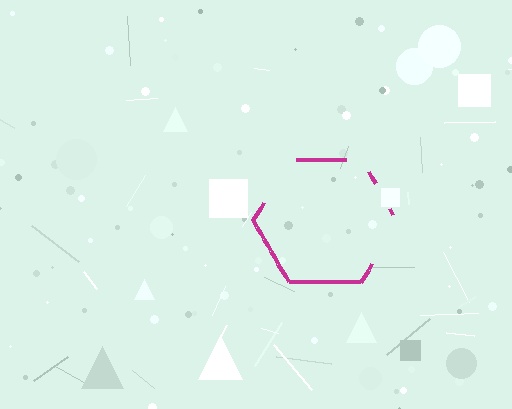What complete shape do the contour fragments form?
The contour fragments form a hexagon.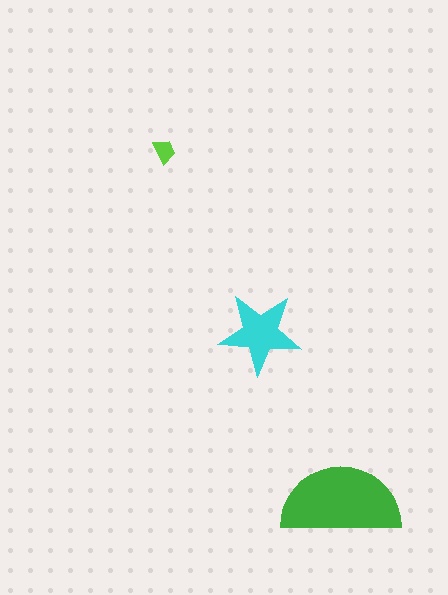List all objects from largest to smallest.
The green semicircle, the cyan star, the lime trapezoid.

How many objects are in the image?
There are 3 objects in the image.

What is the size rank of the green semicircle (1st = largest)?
1st.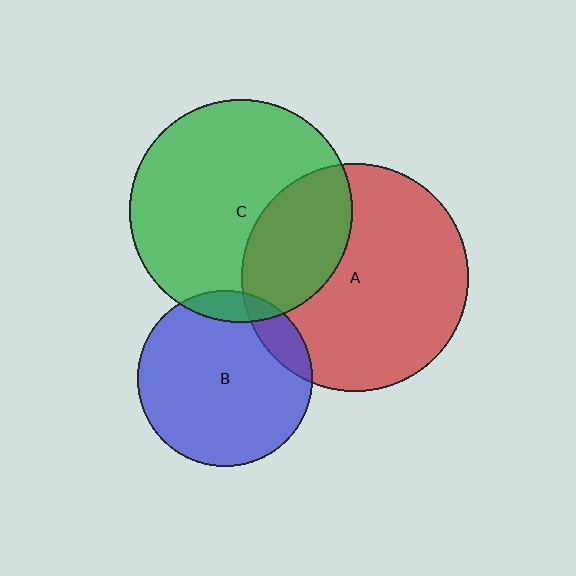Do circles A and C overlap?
Yes.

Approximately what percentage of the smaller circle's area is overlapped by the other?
Approximately 30%.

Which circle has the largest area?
Circle A (red).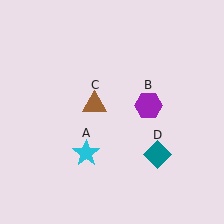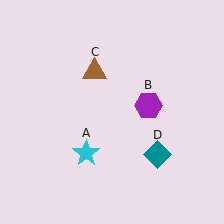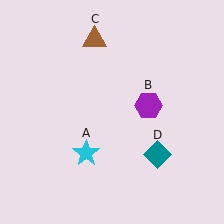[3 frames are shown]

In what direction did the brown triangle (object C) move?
The brown triangle (object C) moved up.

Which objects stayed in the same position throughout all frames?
Cyan star (object A) and purple hexagon (object B) and teal diamond (object D) remained stationary.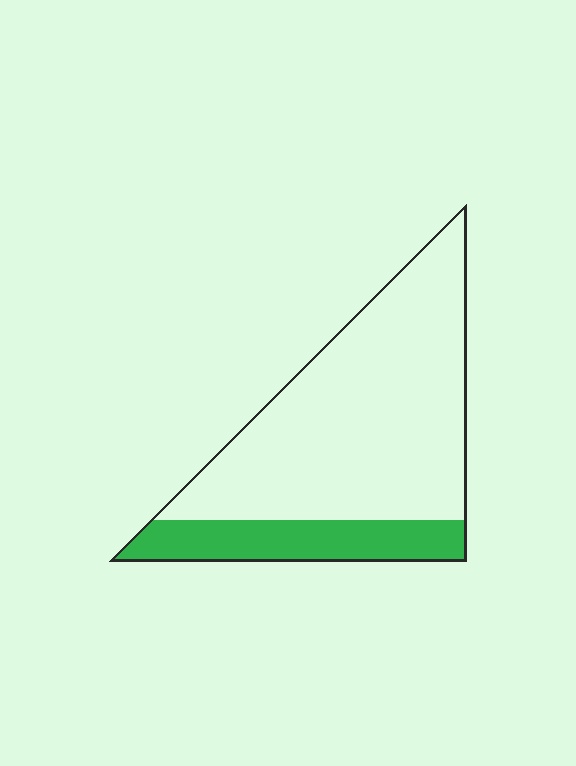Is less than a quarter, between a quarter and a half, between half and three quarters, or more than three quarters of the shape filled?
Less than a quarter.